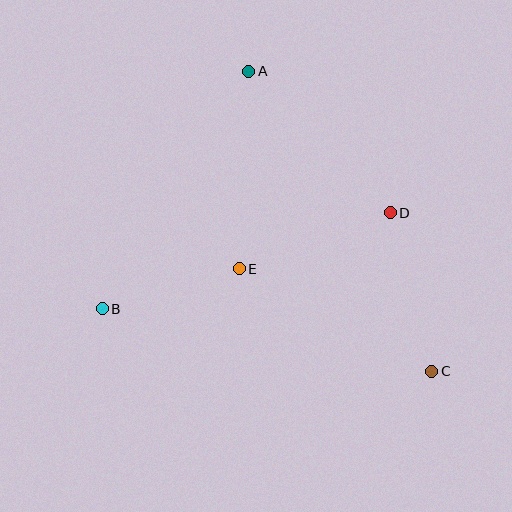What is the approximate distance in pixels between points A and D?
The distance between A and D is approximately 201 pixels.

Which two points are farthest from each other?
Points A and C are farthest from each other.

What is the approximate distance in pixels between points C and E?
The distance between C and E is approximately 218 pixels.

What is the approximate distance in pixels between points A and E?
The distance between A and E is approximately 198 pixels.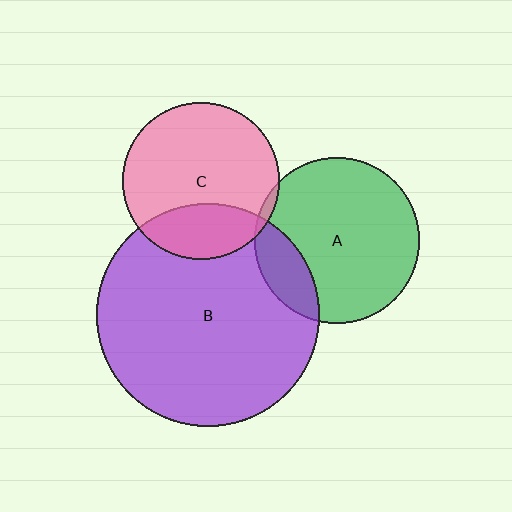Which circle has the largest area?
Circle B (purple).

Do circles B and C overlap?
Yes.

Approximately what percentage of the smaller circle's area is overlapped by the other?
Approximately 25%.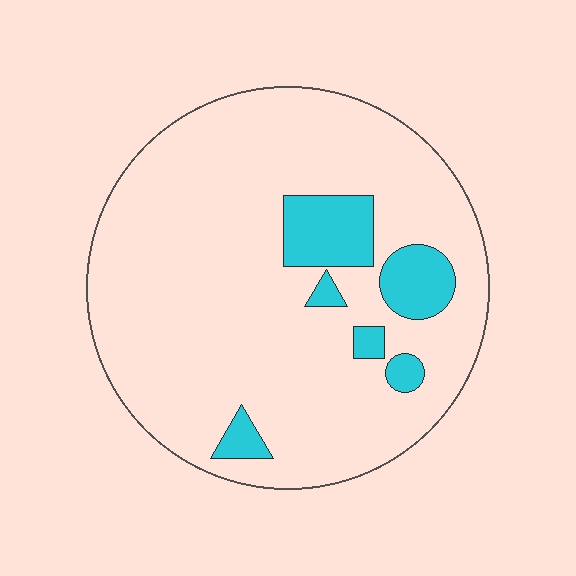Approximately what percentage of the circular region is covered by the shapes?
Approximately 15%.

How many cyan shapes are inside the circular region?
6.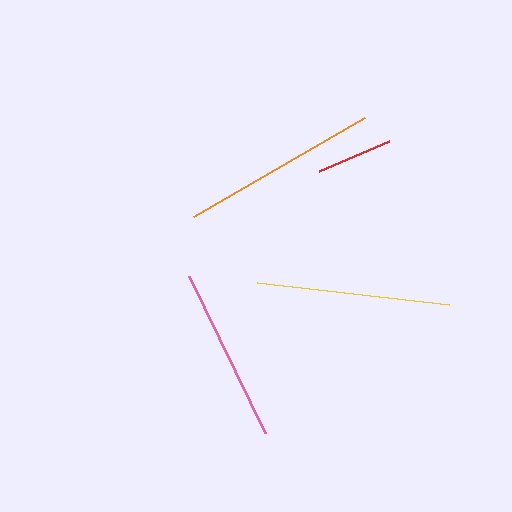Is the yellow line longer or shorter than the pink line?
The yellow line is longer than the pink line.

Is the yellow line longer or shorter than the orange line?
The orange line is longer than the yellow line.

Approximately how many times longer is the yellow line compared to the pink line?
The yellow line is approximately 1.1 times the length of the pink line.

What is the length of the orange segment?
The orange segment is approximately 198 pixels long.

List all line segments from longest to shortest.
From longest to shortest: orange, yellow, pink, red.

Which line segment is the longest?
The orange line is the longest at approximately 198 pixels.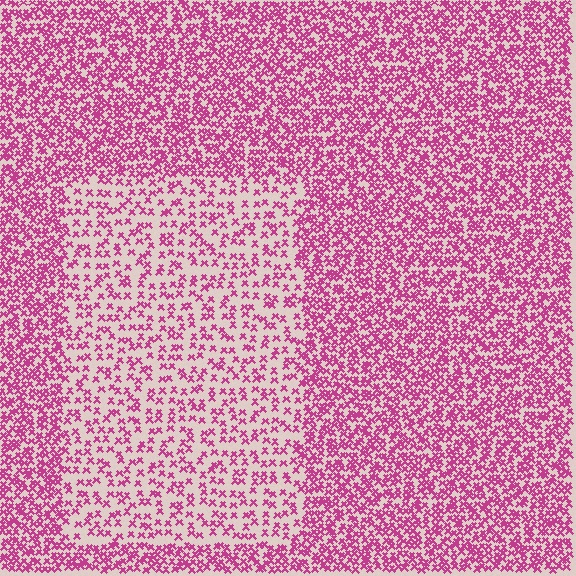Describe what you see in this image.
The image contains small magenta elements arranged at two different densities. A rectangle-shaped region is visible where the elements are less densely packed than the surrounding area.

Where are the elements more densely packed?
The elements are more densely packed outside the rectangle boundary.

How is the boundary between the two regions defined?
The boundary is defined by a change in element density (approximately 2.2x ratio). All elements are the same color, size, and shape.